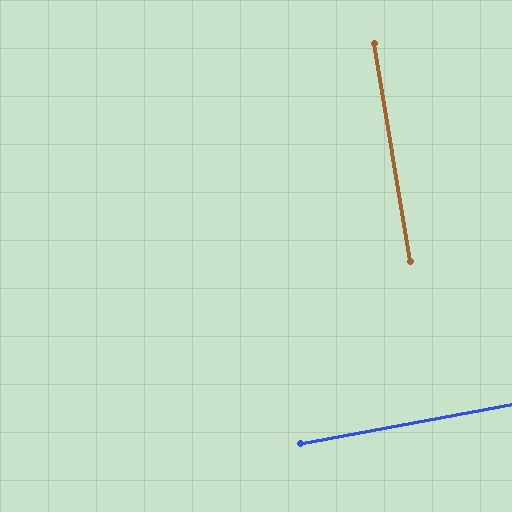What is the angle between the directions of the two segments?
Approximately 89 degrees.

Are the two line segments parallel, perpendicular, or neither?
Perpendicular — they meet at approximately 89°.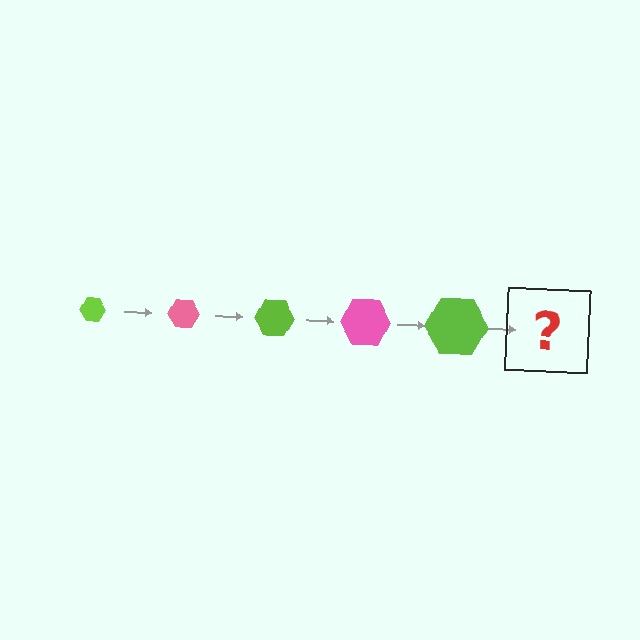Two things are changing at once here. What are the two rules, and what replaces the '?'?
The two rules are that the hexagon grows larger each step and the color cycles through lime and pink. The '?' should be a pink hexagon, larger than the previous one.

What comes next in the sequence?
The next element should be a pink hexagon, larger than the previous one.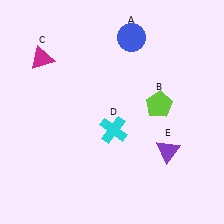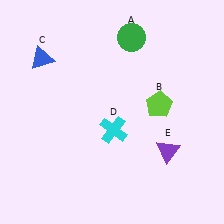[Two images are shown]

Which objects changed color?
A changed from blue to green. C changed from magenta to blue.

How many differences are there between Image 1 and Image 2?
There are 2 differences between the two images.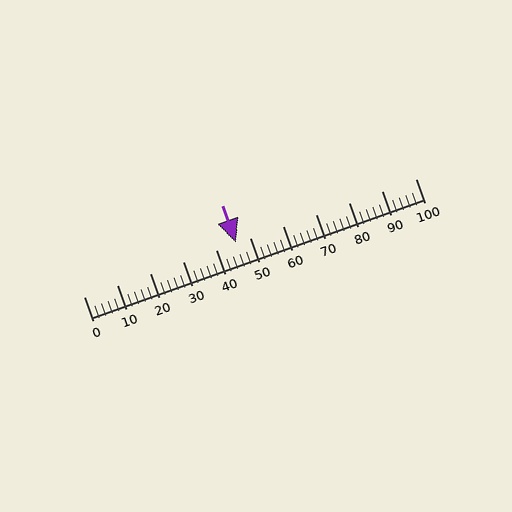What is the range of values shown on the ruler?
The ruler shows values from 0 to 100.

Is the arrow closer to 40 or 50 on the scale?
The arrow is closer to 50.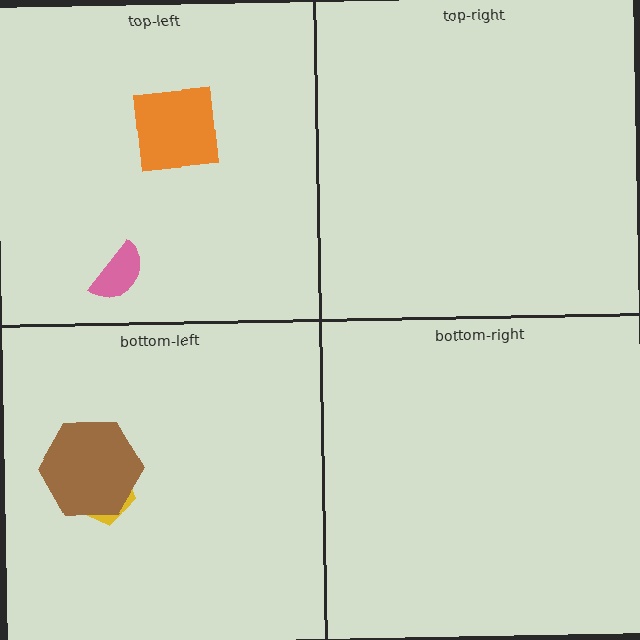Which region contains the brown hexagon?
The bottom-left region.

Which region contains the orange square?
The top-left region.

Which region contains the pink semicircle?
The top-left region.